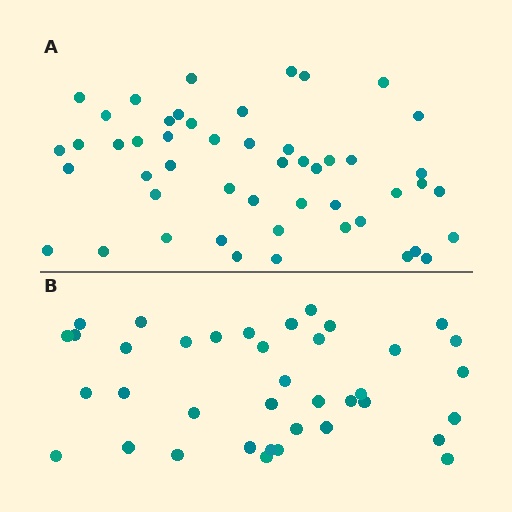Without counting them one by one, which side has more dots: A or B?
Region A (the top region) has more dots.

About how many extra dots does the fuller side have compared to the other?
Region A has roughly 12 or so more dots than region B.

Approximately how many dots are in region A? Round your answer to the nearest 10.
About 50 dots.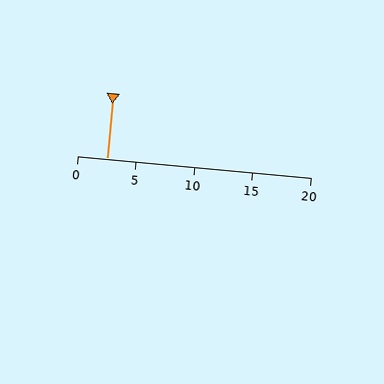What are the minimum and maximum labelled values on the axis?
The axis runs from 0 to 20.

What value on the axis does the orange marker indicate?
The marker indicates approximately 2.5.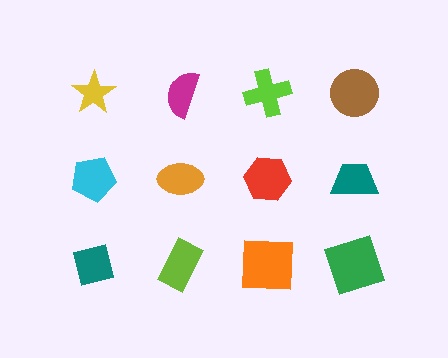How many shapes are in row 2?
4 shapes.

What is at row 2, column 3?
A red hexagon.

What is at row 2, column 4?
A teal trapezoid.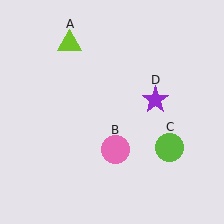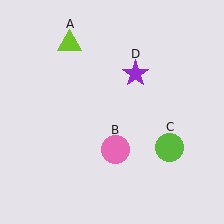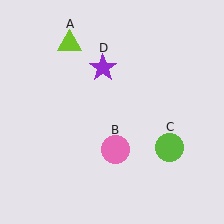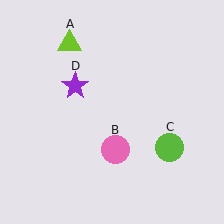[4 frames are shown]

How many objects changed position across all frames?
1 object changed position: purple star (object D).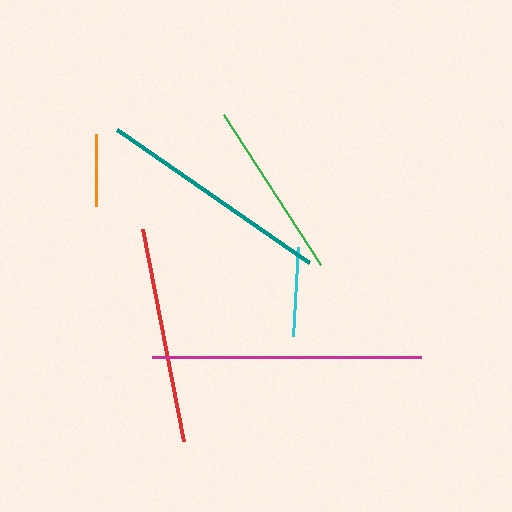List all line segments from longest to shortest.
From longest to shortest: magenta, teal, red, green, cyan, orange.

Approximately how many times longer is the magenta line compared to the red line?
The magenta line is approximately 1.2 times the length of the red line.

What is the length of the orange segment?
The orange segment is approximately 72 pixels long.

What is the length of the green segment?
The green segment is approximately 179 pixels long.